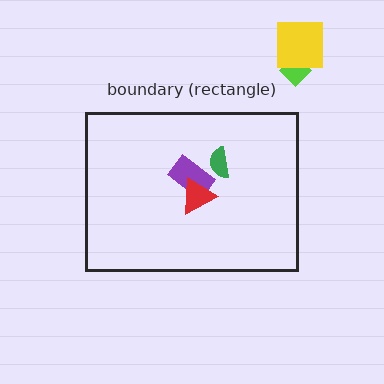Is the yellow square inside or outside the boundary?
Outside.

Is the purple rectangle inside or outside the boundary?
Inside.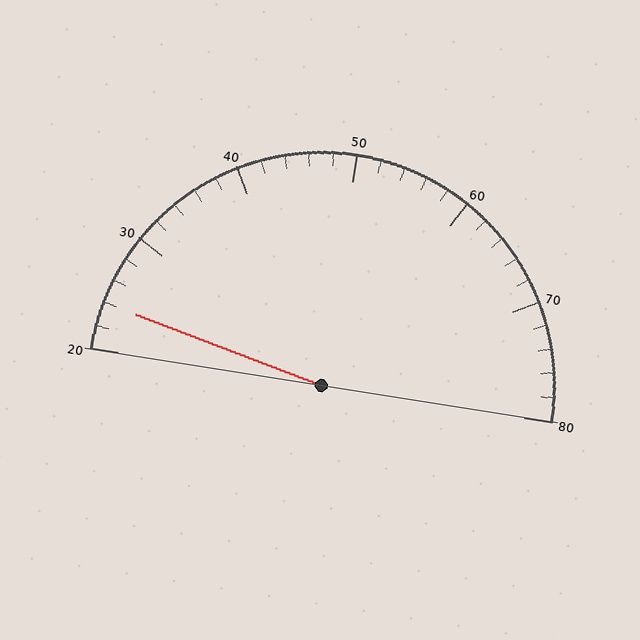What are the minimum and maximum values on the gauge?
The gauge ranges from 20 to 80.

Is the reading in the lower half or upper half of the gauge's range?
The reading is in the lower half of the range (20 to 80).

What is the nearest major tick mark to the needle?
The nearest major tick mark is 20.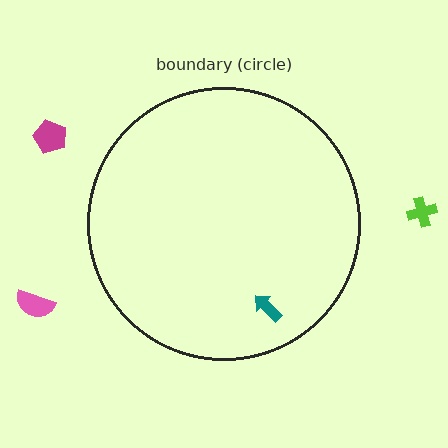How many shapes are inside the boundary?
1 inside, 3 outside.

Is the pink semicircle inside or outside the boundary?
Outside.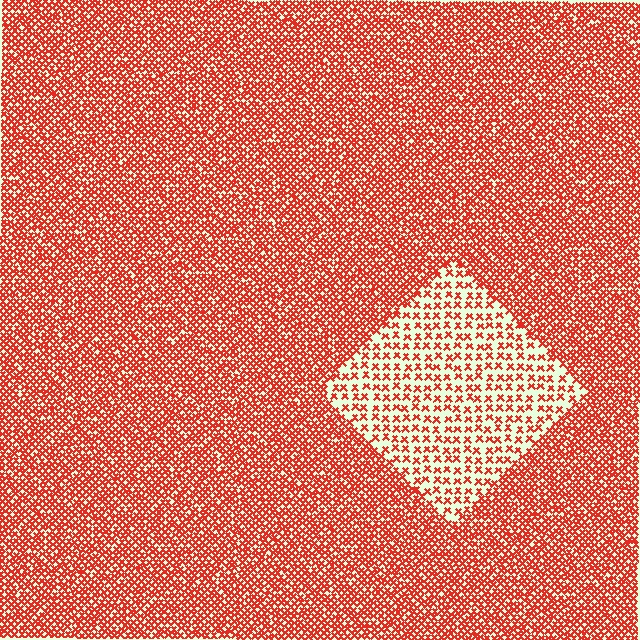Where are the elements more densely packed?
The elements are more densely packed outside the diamond boundary.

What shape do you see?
I see a diamond.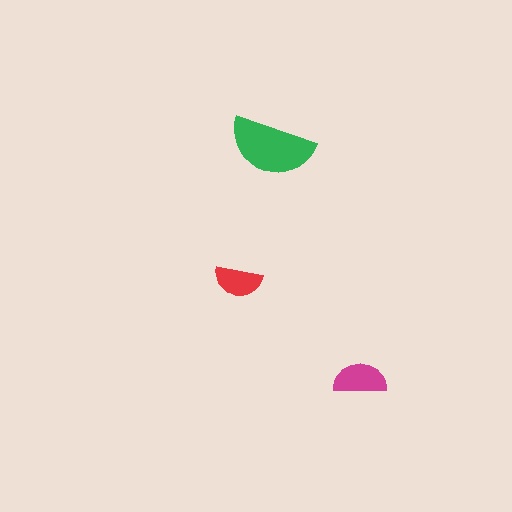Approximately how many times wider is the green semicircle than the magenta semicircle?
About 1.5 times wider.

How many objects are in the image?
There are 3 objects in the image.